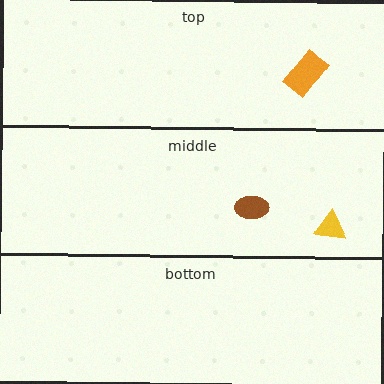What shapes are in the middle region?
The brown ellipse, the yellow triangle.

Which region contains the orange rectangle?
The top region.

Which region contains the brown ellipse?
The middle region.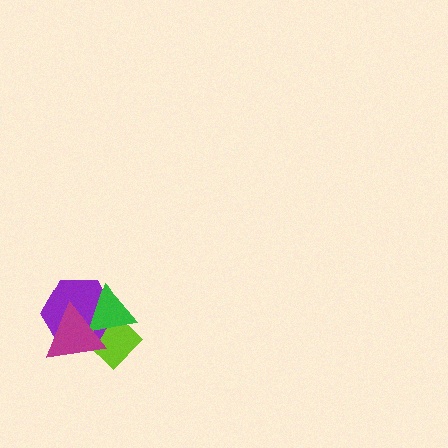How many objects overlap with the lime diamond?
3 objects overlap with the lime diamond.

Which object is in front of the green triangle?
The magenta triangle is in front of the green triangle.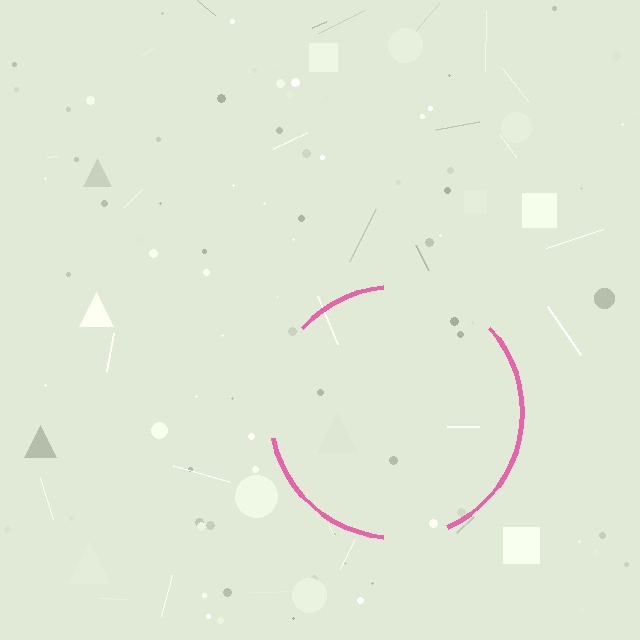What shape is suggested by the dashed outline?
The dashed outline suggests a circle.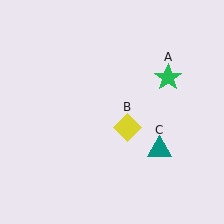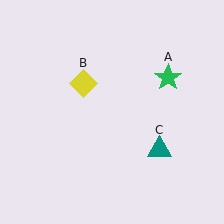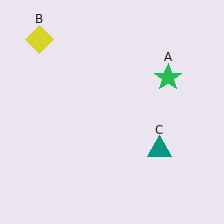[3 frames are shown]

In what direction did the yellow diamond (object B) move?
The yellow diamond (object B) moved up and to the left.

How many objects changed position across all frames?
1 object changed position: yellow diamond (object B).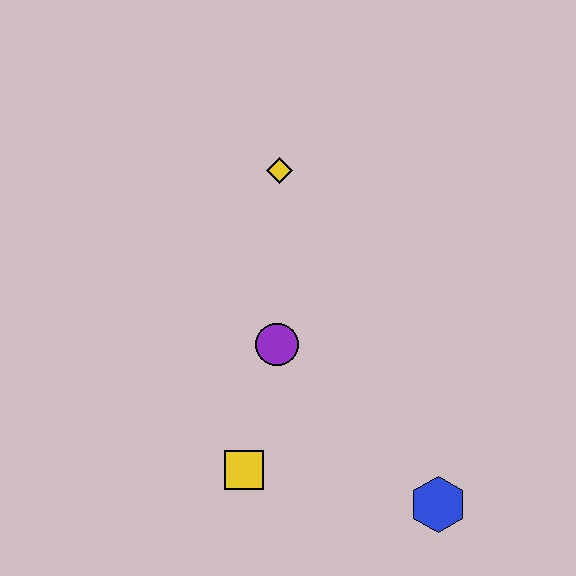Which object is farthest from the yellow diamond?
The blue hexagon is farthest from the yellow diamond.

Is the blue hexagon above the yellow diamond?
No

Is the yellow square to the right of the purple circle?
No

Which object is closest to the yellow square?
The purple circle is closest to the yellow square.